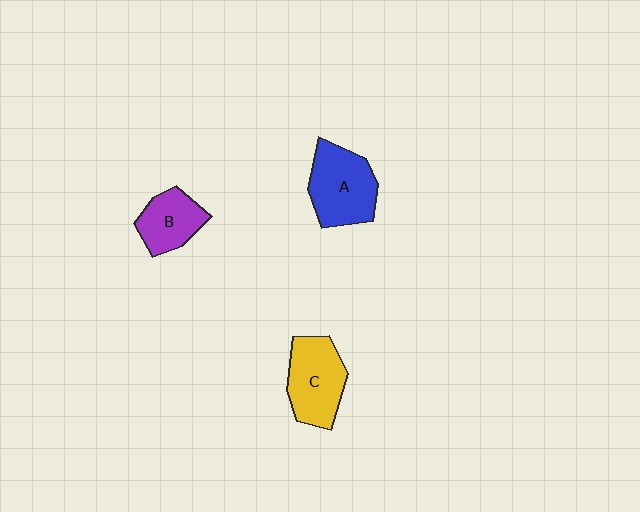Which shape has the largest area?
Shape A (blue).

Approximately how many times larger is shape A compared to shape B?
Approximately 1.5 times.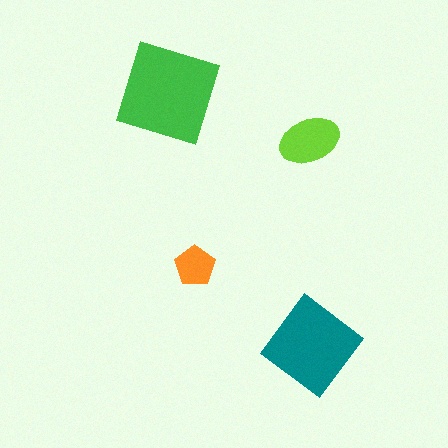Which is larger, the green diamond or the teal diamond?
The green diamond.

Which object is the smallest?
The orange pentagon.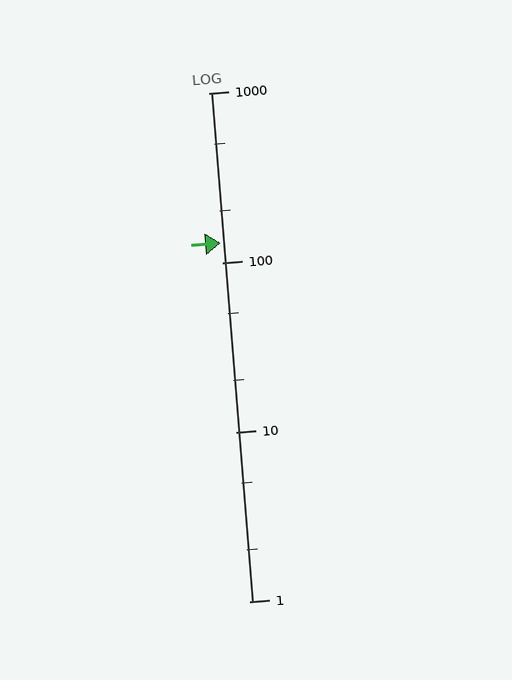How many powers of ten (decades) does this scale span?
The scale spans 3 decades, from 1 to 1000.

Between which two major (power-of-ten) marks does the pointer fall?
The pointer is between 100 and 1000.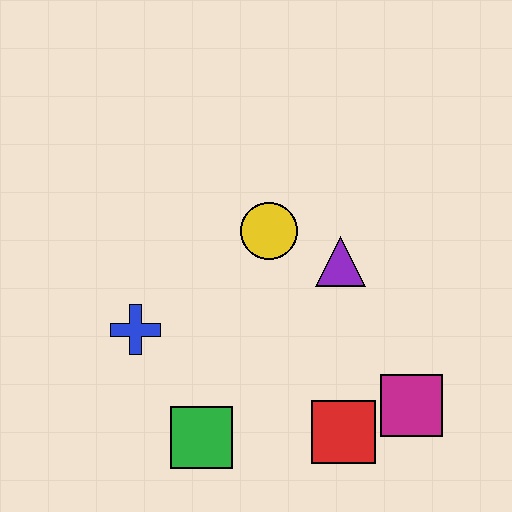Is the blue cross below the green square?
No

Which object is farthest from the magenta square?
The blue cross is farthest from the magenta square.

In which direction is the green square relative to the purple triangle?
The green square is below the purple triangle.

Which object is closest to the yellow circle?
The purple triangle is closest to the yellow circle.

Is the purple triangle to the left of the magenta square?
Yes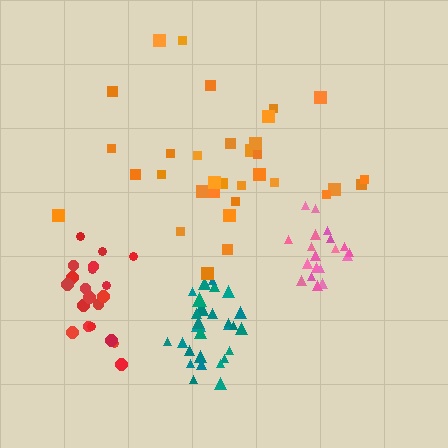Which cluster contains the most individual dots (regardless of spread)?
Orange (33).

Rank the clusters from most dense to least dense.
teal, pink, red, orange.